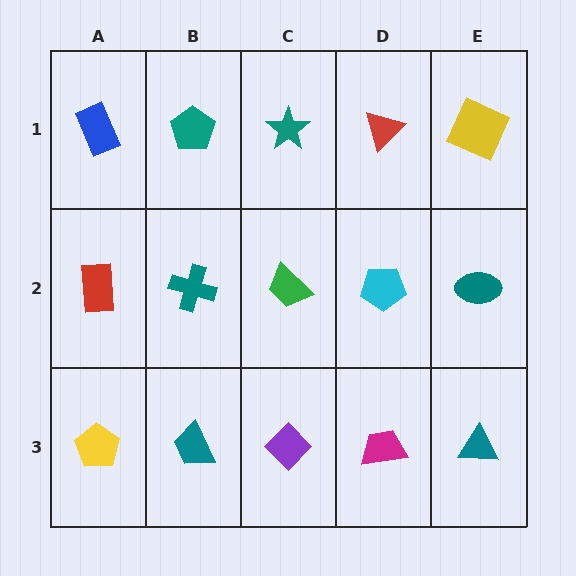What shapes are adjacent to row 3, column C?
A green trapezoid (row 2, column C), a teal trapezoid (row 3, column B), a magenta trapezoid (row 3, column D).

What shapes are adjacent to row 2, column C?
A teal star (row 1, column C), a purple diamond (row 3, column C), a teal cross (row 2, column B), a cyan pentagon (row 2, column D).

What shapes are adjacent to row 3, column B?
A teal cross (row 2, column B), a yellow pentagon (row 3, column A), a purple diamond (row 3, column C).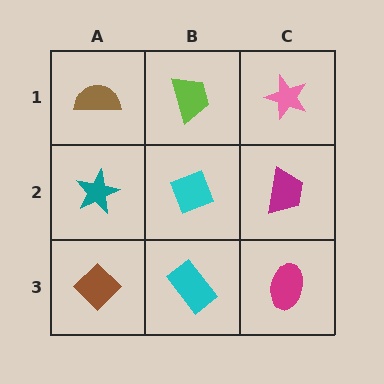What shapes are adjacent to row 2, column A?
A brown semicircle (row 1, column A), a brown diamond (row 3, column A), a cyan diamond (row 2, column B).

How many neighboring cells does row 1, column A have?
2.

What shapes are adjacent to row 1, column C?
A magenta trapezoid (row 2, column C), a lime trapezoid (row 1, column B).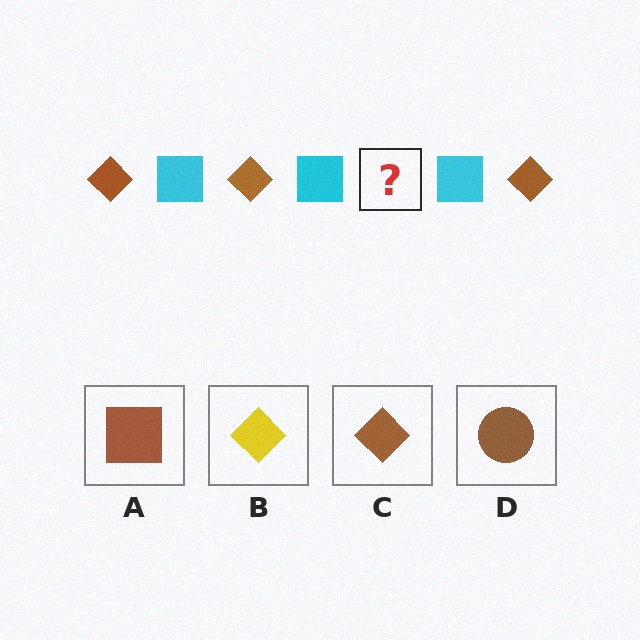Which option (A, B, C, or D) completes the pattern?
C.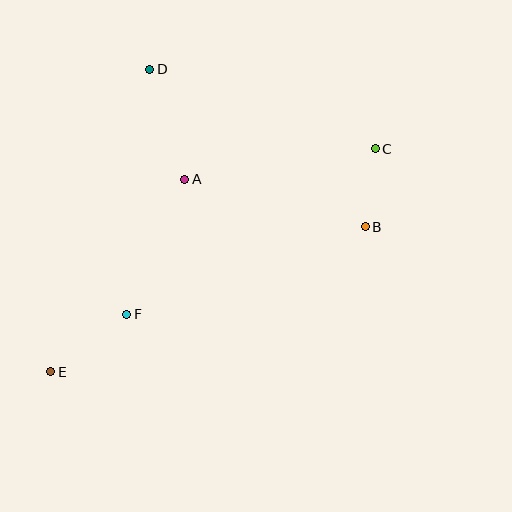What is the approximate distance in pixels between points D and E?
The distance between D and E is approximately 318 pixels.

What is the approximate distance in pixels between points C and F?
The distance between C and F is approximately 299 pixels.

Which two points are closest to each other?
Points B and C are closest to each other.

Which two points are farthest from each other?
Points C and E are farthest from each other.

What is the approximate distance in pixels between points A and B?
The distance between A and B is approximately 187 pixels.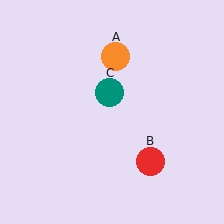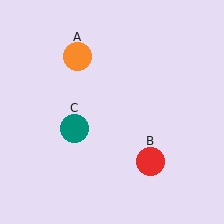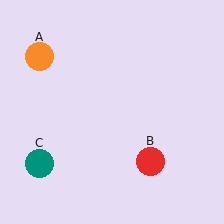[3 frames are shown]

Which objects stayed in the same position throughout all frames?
Red circle (object B) remained stationary.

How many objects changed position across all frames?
2 objects changed position: orange circle (object A), teal circle (object C).